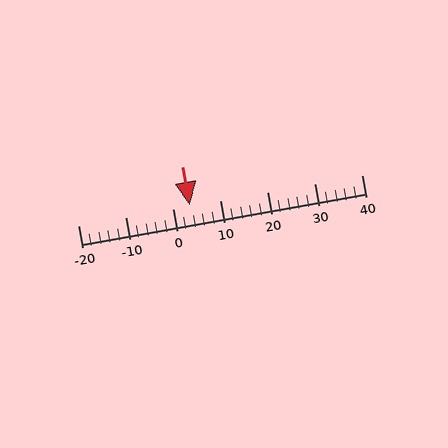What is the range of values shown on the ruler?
The ruler shows values from -20 to 40.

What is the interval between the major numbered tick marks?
The major tick marks are spaced 10 units apart.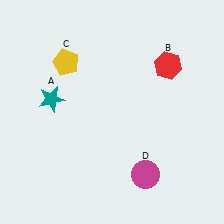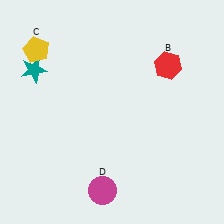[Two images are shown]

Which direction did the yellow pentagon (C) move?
The yellow pentagon (C) moved left.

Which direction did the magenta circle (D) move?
The magenta circle (D) moved left.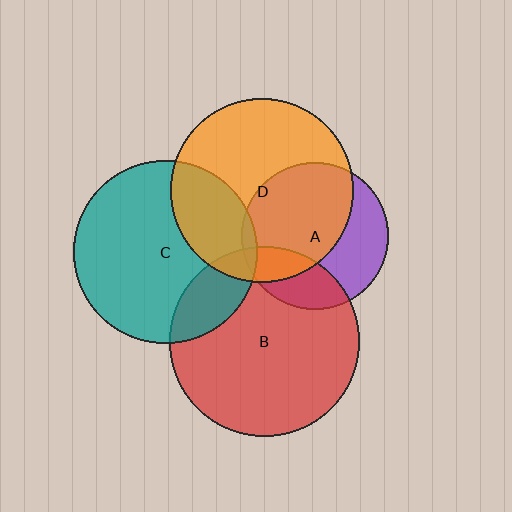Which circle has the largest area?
Circle B (red).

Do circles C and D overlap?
Yes.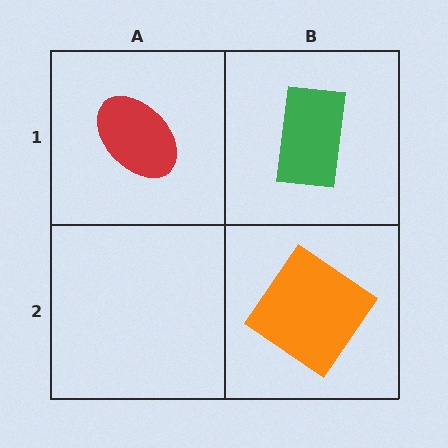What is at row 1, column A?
A red ellipse.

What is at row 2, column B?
An orange diamond.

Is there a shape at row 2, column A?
No, that cell is empty.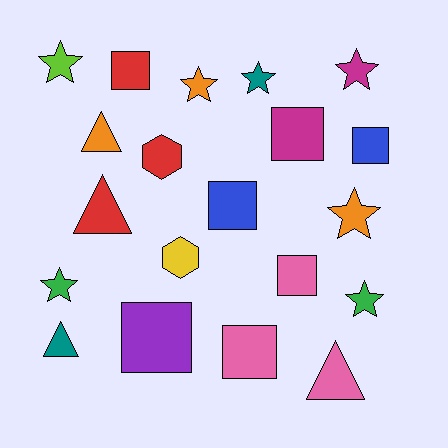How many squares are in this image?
There are 7 squares.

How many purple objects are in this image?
There is 1 purple object.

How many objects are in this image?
There are 20 objects.